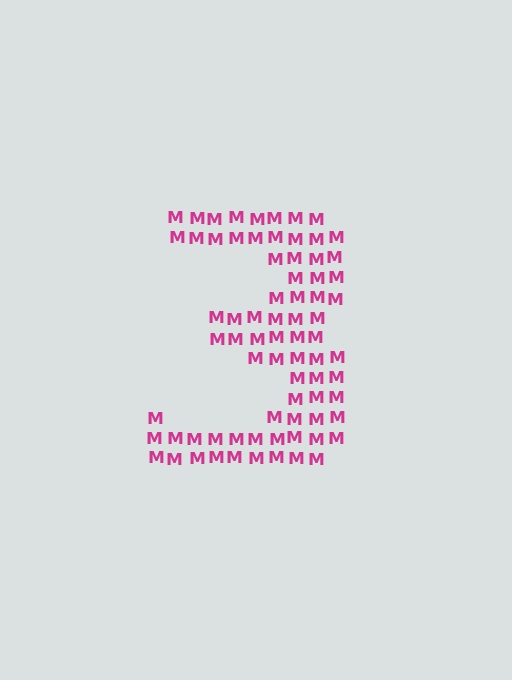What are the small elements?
The small elements are letter M's.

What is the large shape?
The large shape is the digit 3.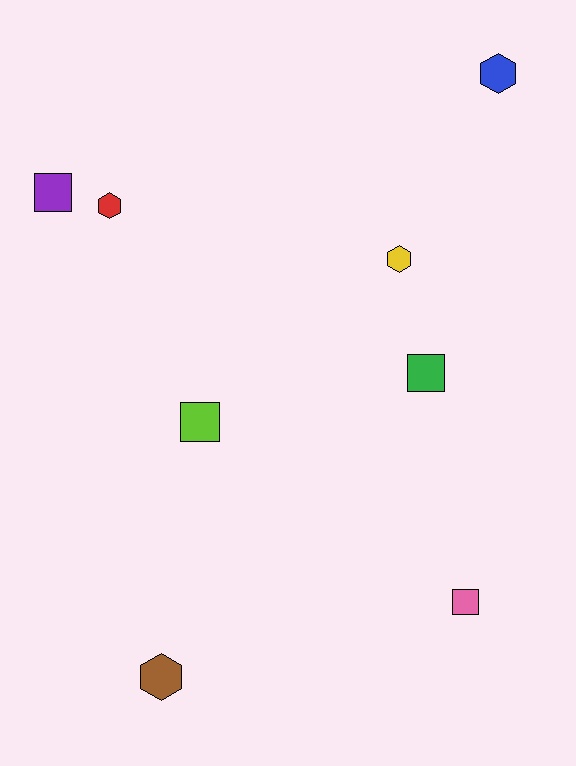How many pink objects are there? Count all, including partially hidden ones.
There is 1 pink object.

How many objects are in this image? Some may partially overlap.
There are 8 objects.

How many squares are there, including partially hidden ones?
There are 4 squares.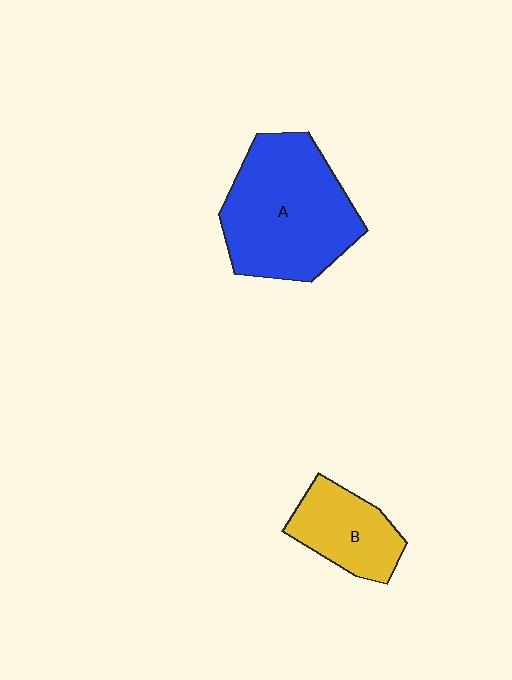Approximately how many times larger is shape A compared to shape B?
Approximately 2.0 times.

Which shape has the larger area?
Shape A (blue).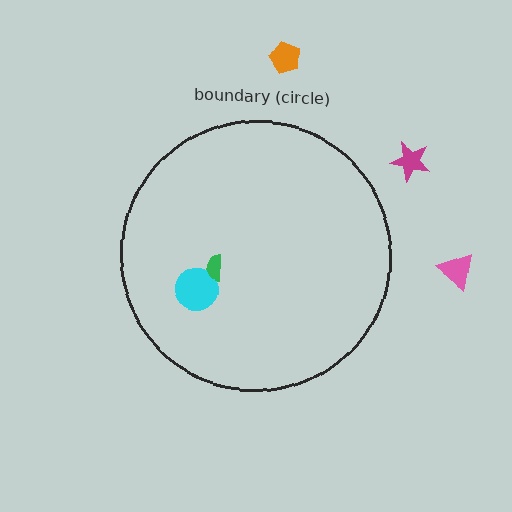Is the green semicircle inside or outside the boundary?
Inside.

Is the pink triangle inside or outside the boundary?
Outside.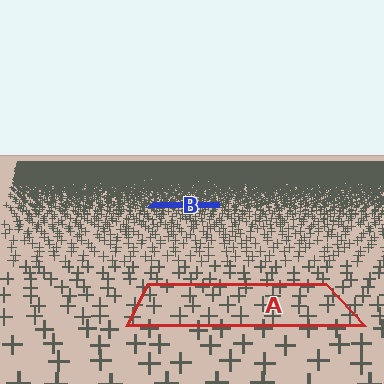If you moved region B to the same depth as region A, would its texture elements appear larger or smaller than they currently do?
They would appear larger. At a closer depth, the same texture elements are projected at a bigger on-screen size.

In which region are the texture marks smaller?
The texture marks are smaller in region B, because it is farther away.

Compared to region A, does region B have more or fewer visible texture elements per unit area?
Region B has more texture elements per unit area — they are packed more densely because it is farther away.